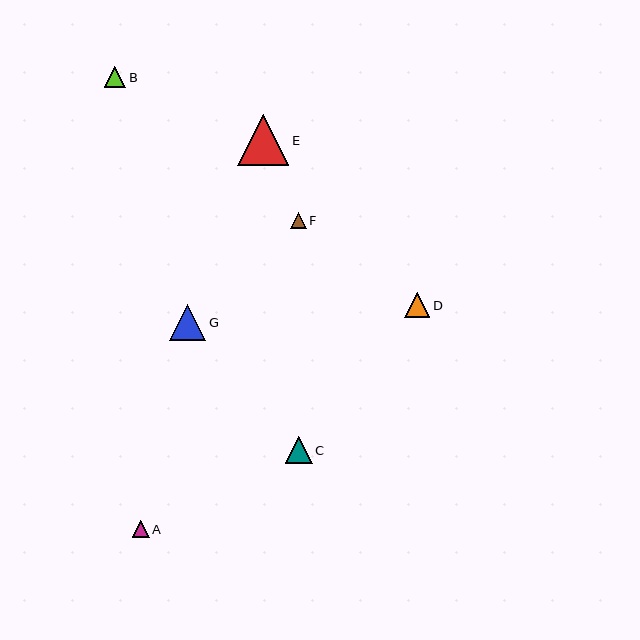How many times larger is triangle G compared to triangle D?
Triangle G is approximately 1.5 times the size of triangle D.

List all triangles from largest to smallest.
From largest to smallest: E, G, C, D, B, A, F.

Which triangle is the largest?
Triangle E is the largest with a size of approximately 51 pixels.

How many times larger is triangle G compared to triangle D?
Triangle G is approximately 1.5 times the size of triangle D.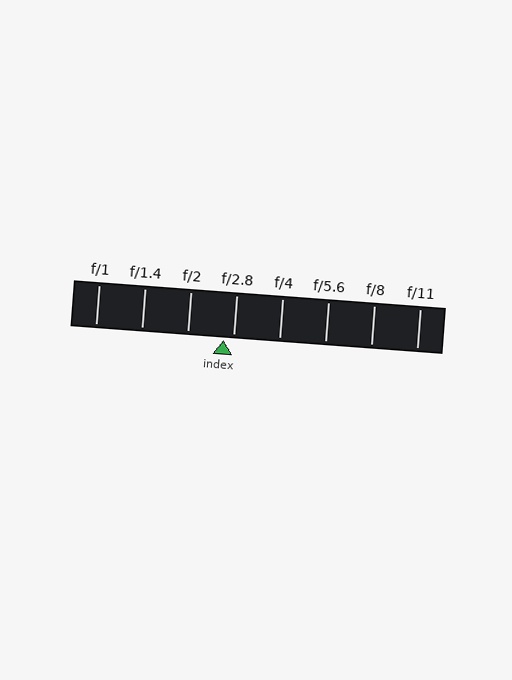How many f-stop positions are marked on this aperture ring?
There are 8 f-stop positions marked.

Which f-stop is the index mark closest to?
The index mark is closest to f/2.8.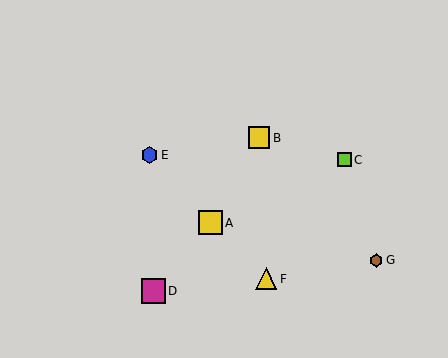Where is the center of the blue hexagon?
The center of the blue hexagon is at (149, 155).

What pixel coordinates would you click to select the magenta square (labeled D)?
Click at (153, 291) to select the magenta square D.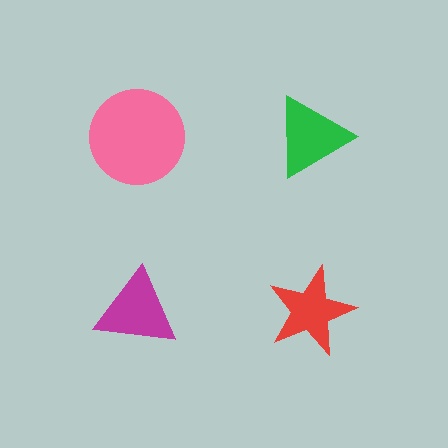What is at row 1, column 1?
A pink circle.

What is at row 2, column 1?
A magenta triangle.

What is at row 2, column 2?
A red star.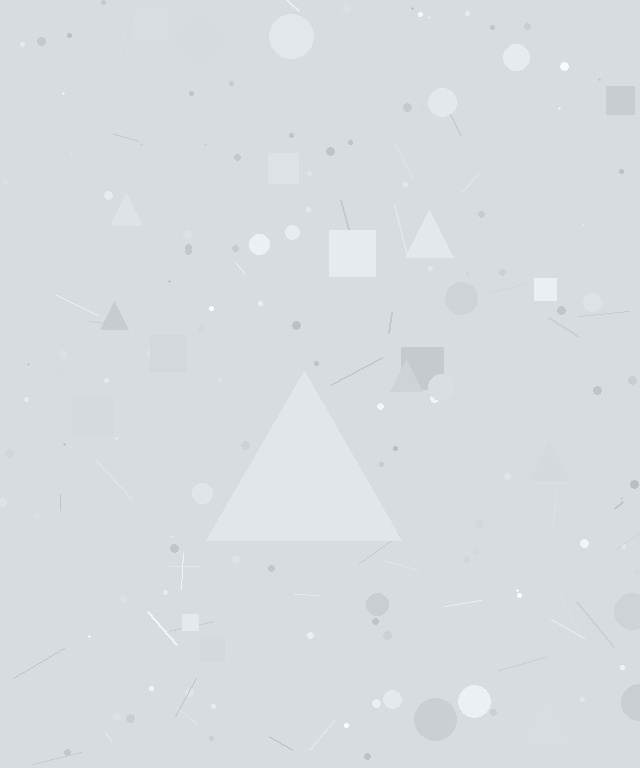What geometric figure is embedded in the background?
A triangle is embedded in the background.